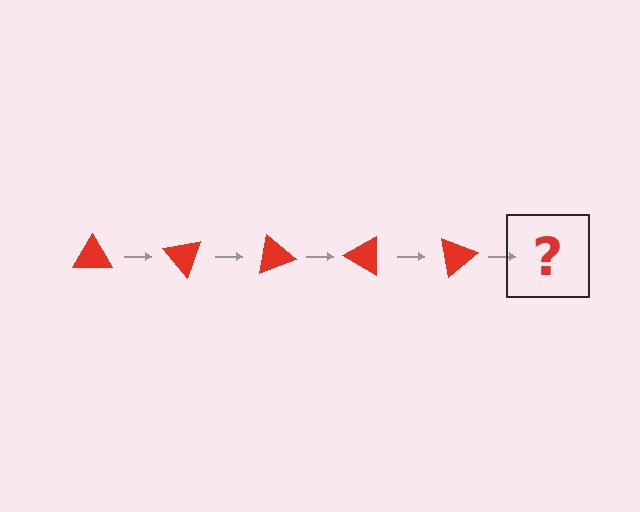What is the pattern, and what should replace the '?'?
The pattern is that the triangle rotates 50 degrees each step. The '?' should be a red triangle rotated 250 degrees.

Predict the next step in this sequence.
The next step is a red triangle rotated 250 degrees.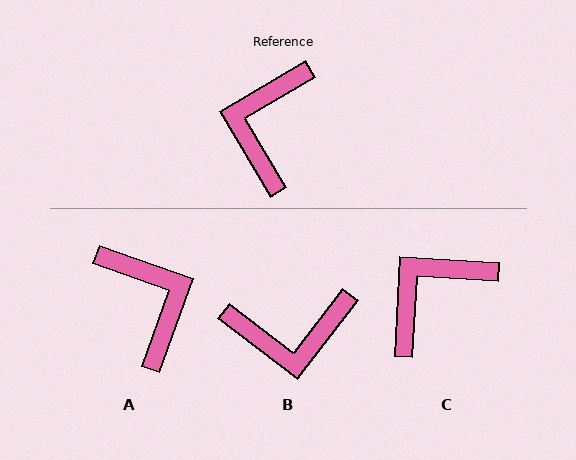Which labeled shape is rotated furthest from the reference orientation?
A, about 140 degrees away.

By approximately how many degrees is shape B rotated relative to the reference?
Approximately 112 degrees counter-clockwise.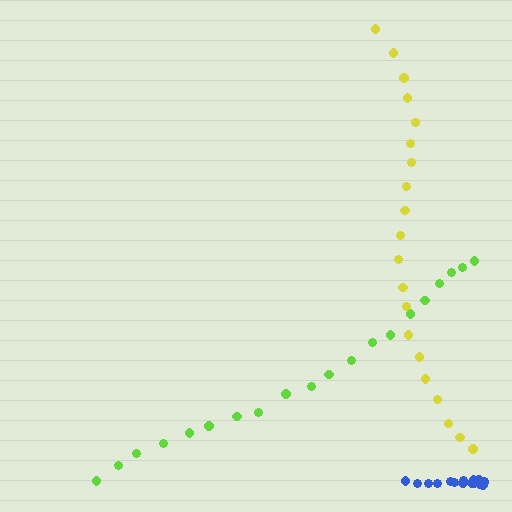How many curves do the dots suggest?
There are 3 distinct paths.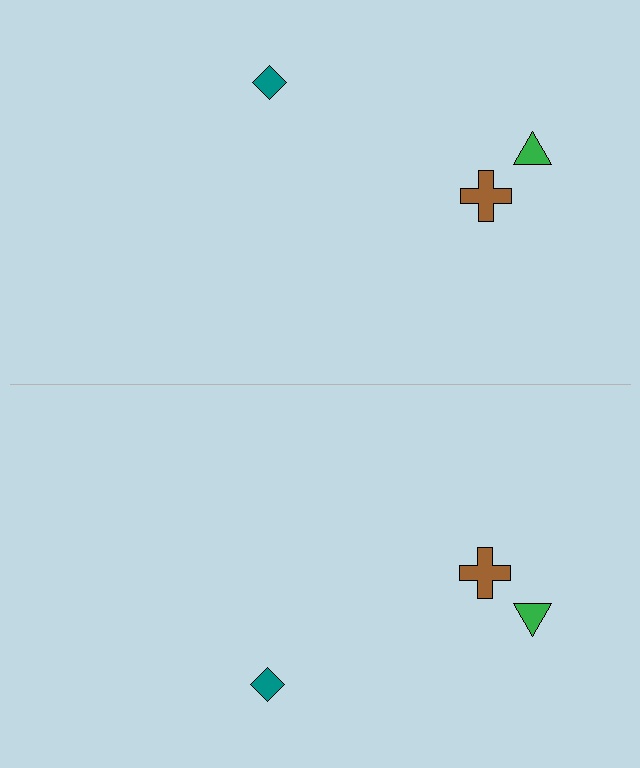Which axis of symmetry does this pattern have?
The pattern has a horizontal axis of symmetry running through the center of the image.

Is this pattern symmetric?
Yes, this pattern has bilateral (reflection) symmetry.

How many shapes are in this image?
There are 6 shapes in this image.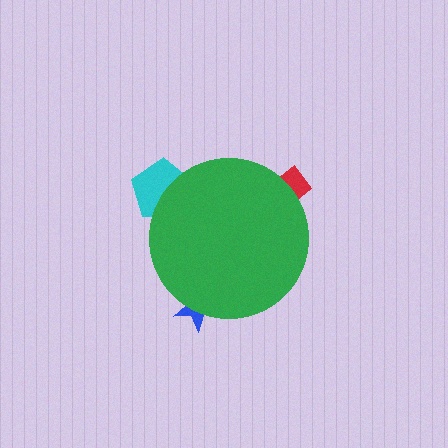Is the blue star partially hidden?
Yes, the blue star is partially hidden behind the green circle.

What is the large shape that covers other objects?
A green circle.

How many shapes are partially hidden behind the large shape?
3 shapes are partially hidden.